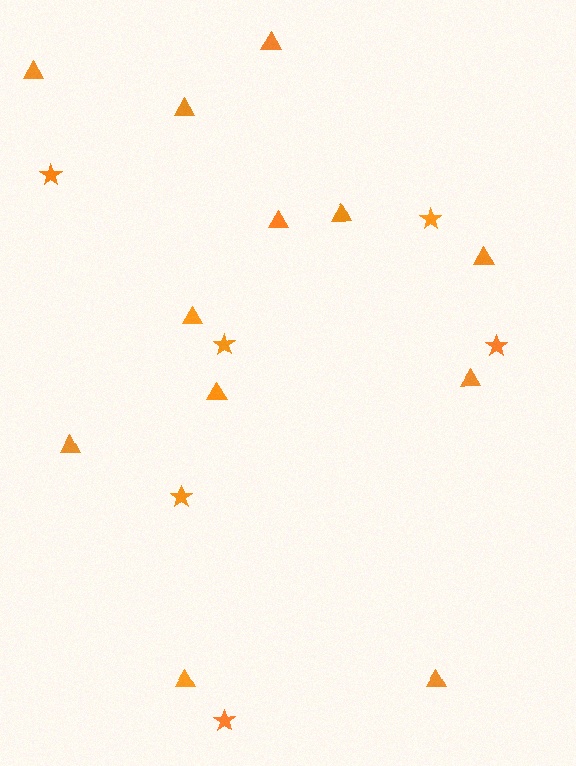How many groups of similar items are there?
There are 2 groups: one group of triangles (12) and one group of stars (6).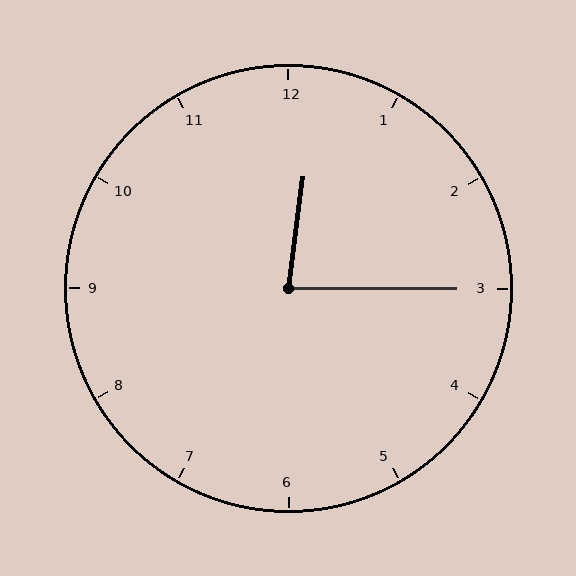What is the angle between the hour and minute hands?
Approximately 82 degrees.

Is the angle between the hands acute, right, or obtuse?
It is acute.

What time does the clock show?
12:15.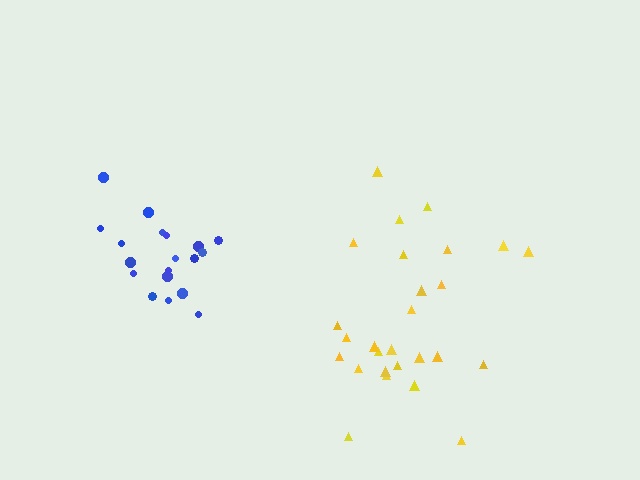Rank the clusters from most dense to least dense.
blue, yellow.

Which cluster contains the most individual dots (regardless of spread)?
Yellow (27).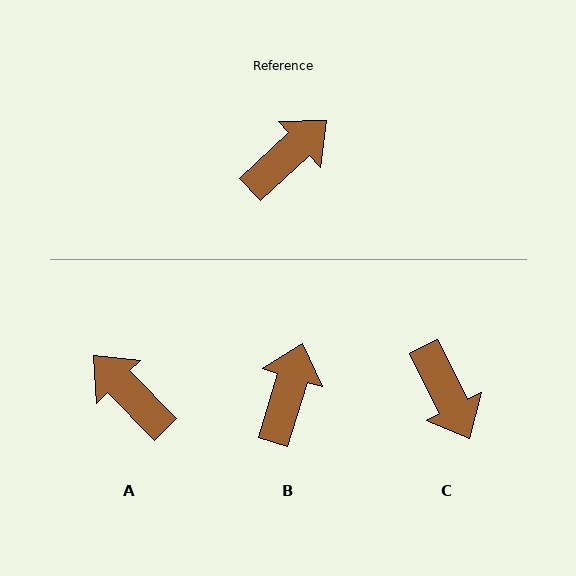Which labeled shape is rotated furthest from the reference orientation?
C, about 105 degrees away.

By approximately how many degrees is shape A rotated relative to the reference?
Approximately 92 degrees counter-clockwise.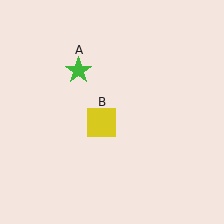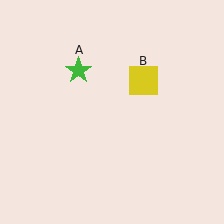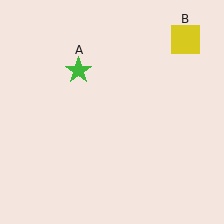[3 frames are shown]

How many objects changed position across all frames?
1 object changed position: yellow square (object B).